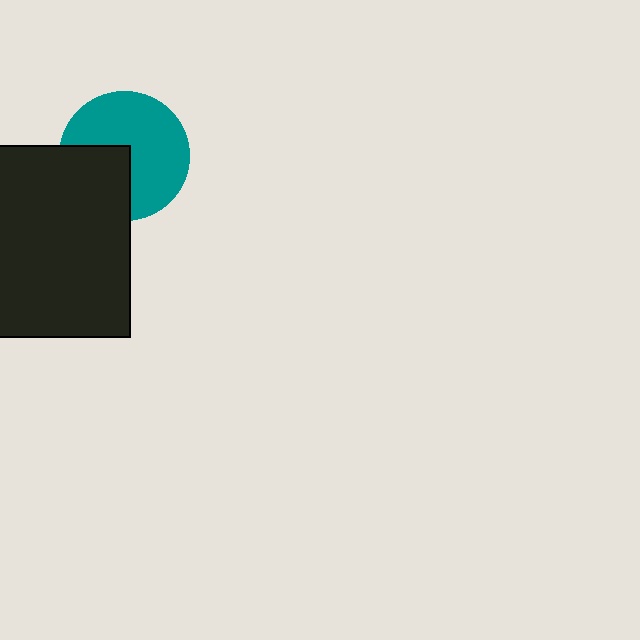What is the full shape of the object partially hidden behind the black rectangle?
The partially hidden object is a teal circle.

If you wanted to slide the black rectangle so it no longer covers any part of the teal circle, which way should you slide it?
Slide it toward the lower-left — that is the most direct way to separate the two shapes.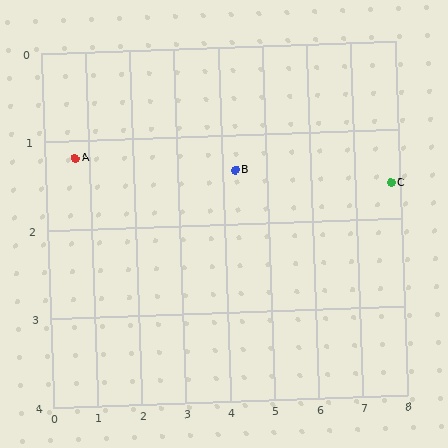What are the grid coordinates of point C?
Point C is at approximately (7.8, 1.6).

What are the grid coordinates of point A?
Point A is at approximately (0.7, 1.2).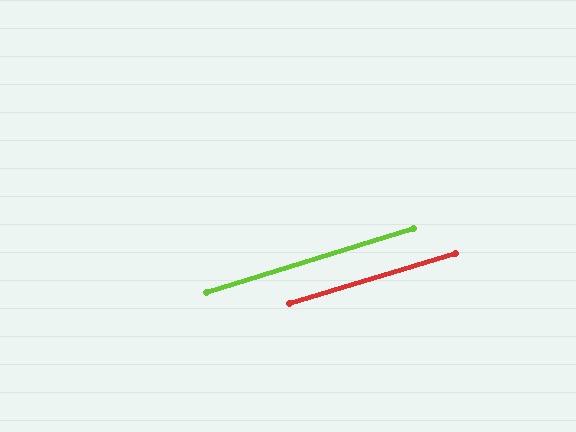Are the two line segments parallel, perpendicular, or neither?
Parallel — their directions differ by only 0.2°.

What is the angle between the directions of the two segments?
Approximately 0 degrees.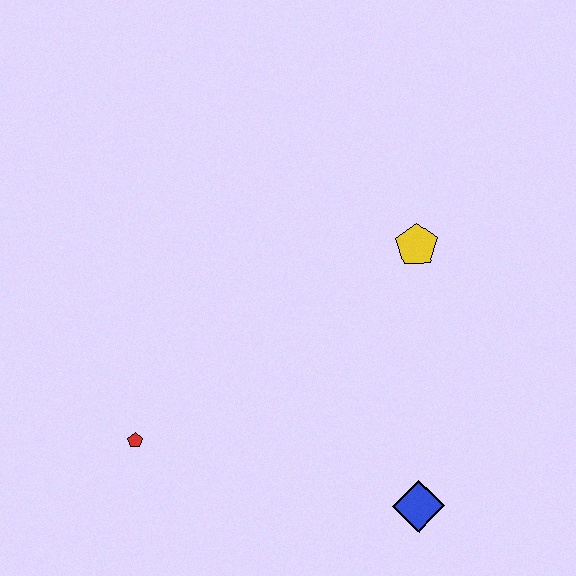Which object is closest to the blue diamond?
The yellow pentagon is closest to the blue diamond.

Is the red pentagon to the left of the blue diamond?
Yes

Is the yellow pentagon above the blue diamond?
Yes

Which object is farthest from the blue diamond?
The red pentagon is farthest from the blue diamond.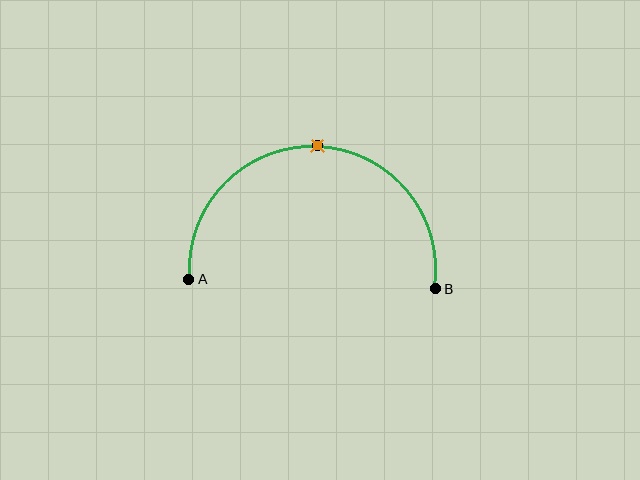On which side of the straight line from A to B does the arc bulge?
The arc bulges above the straight line connecting A and B.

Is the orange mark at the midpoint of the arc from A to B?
Yes. The orange mark lies on the arc at equal arc-length from both A and B — it is the arc midpoint.